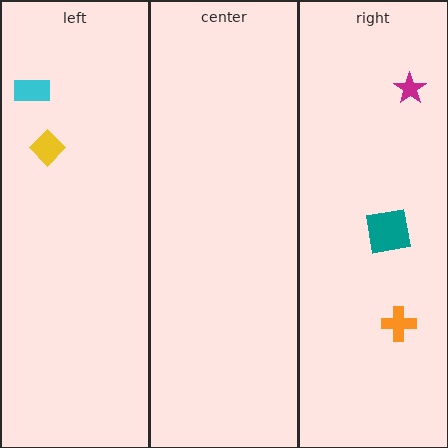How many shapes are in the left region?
2.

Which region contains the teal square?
The right region.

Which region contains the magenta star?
The right region.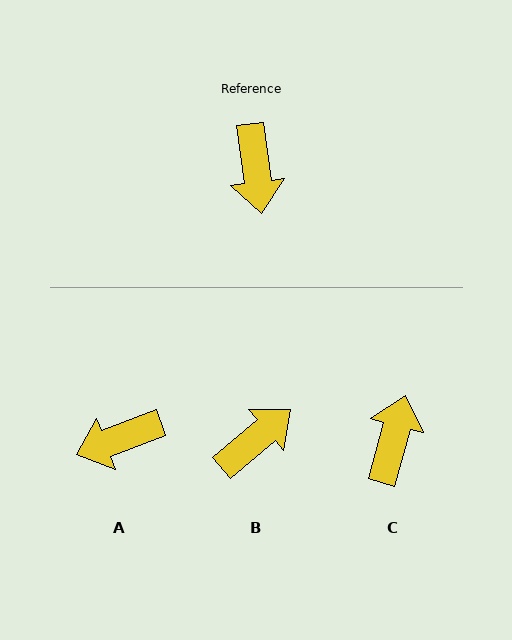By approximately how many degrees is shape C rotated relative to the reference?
Approximately 157 degrees counter-clockwise.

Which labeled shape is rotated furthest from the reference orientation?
C, about 157 degrees away.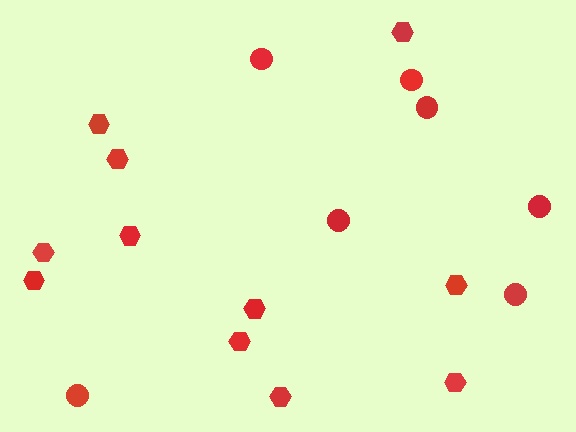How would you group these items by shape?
There are 2 groups: one group of circles (7) and one group of hexagons (11).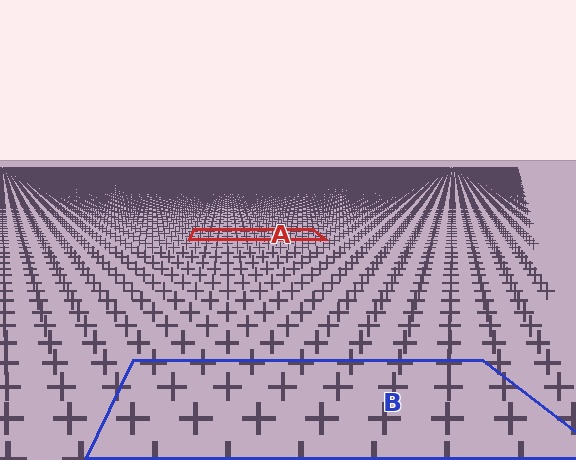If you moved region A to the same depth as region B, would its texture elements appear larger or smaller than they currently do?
They would appear larger. At a closer depth, the same texture elements are projected at a bigger on-screen size.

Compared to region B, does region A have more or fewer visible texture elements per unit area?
Region A has more texture elements per unit area — they are packed more densely because it is farther away.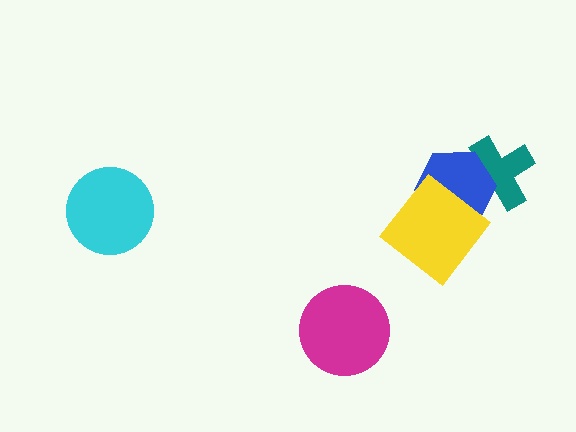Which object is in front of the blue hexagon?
The yellow diamond is in front of the blue hexagon.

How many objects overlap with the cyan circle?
0 objects overlap with the cyan circle.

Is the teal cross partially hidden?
Yes, it is partially covered by another shape.